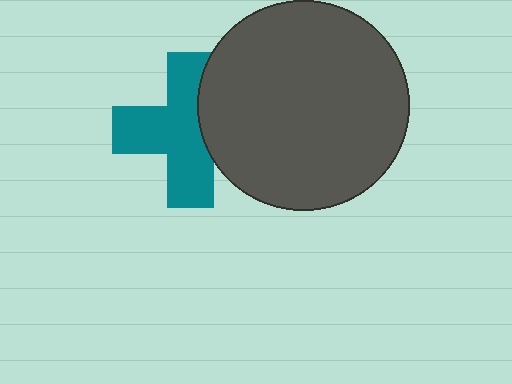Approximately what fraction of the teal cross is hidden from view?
Roughly 31% of the teal cross is hidden behind the dark gray circle.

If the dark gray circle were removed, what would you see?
You would see the complete teal cross.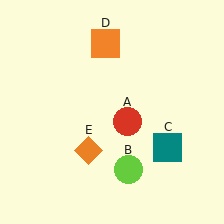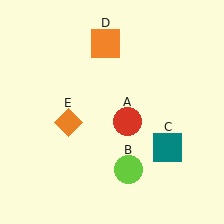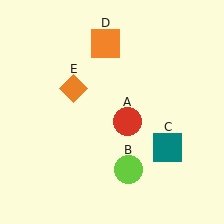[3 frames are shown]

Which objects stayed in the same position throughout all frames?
Red circle (object A) and lime circle (object B) and teal square (object C) and orange square (object D) remained stationary.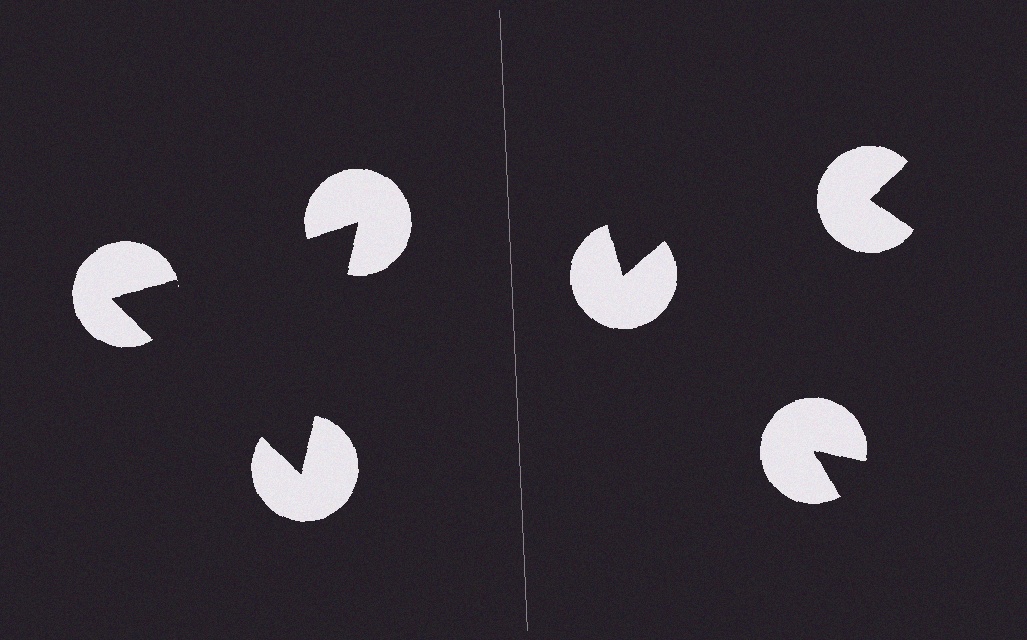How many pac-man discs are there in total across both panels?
6 — 3 on each side.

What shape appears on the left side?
An illusory triangle.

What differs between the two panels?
The pac-man discs are positioned identically on both sides; only the wedge orientations differ. On the left they align to a triangle; on the right they are misaligned.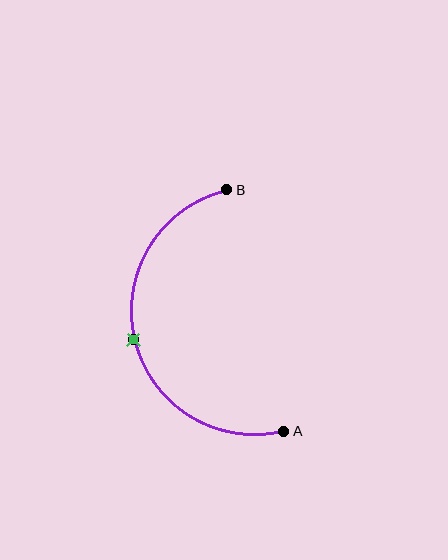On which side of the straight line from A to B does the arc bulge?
The arc bulges to the left of the straight line connecting A and B.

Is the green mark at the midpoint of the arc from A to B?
Yes. The green mark lies on the arc at equal arc-length from both A and B — it is the arc midpoint.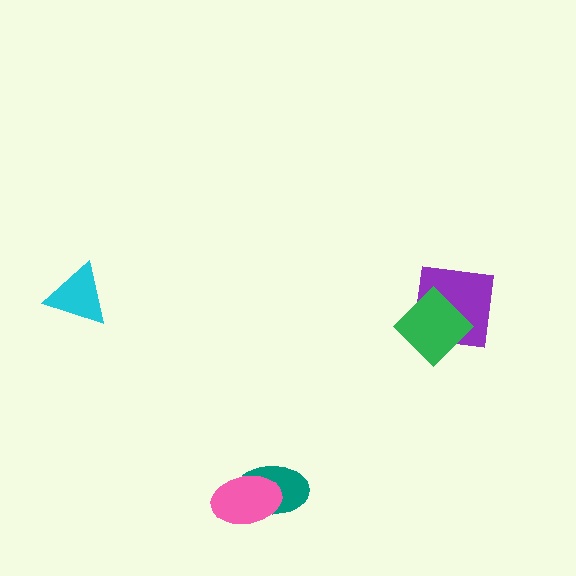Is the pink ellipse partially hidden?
No, no other shape covers it.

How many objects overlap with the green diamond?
1 object overlaps with the green diamond.